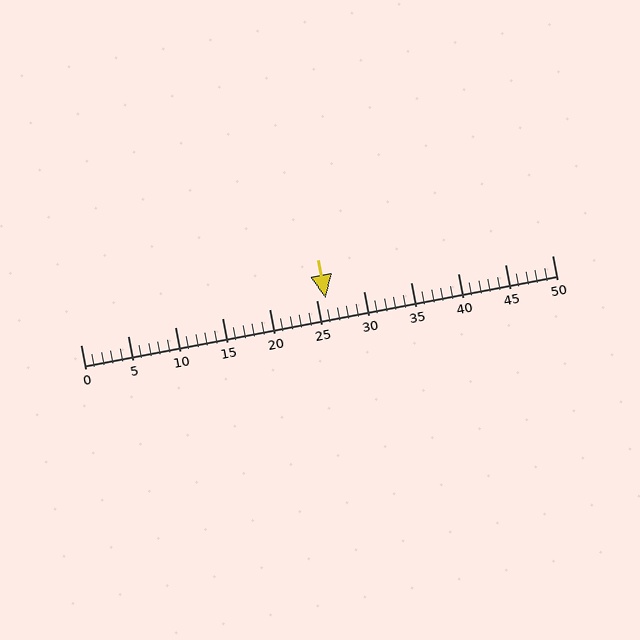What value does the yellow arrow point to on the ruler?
The yellow arrow points to approximately 26.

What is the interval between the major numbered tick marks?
The major tick marks are spaced 5 units apart.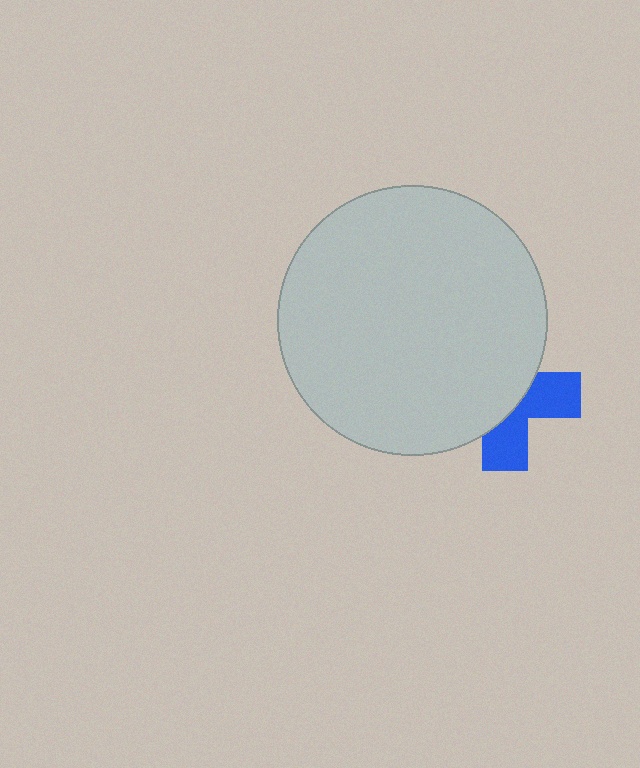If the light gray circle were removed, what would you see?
You would see the complete blue cross.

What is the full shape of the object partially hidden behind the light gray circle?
The partially hidden object is a blue cross.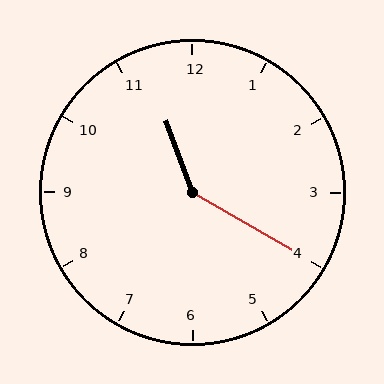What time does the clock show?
11:20.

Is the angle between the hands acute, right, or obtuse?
It is obtuse.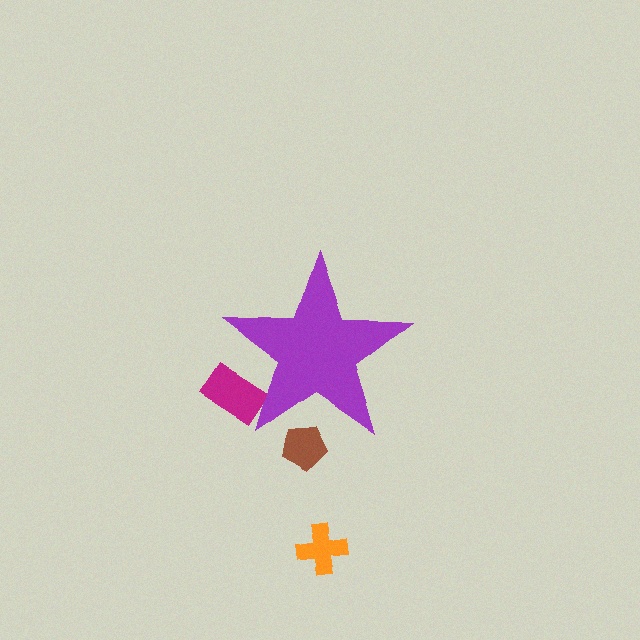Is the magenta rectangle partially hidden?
Yes, the magenta rectangle is partially hidden behind the purple star.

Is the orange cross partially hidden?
No, the orange cross is fully visible.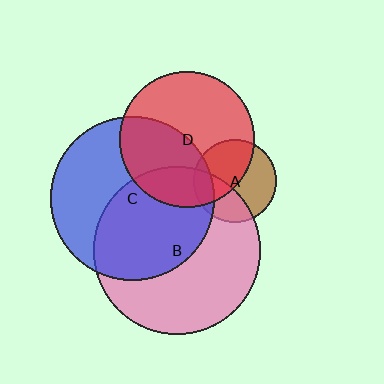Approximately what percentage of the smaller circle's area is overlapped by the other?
Approximately 50%.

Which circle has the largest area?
Circle B (pink).